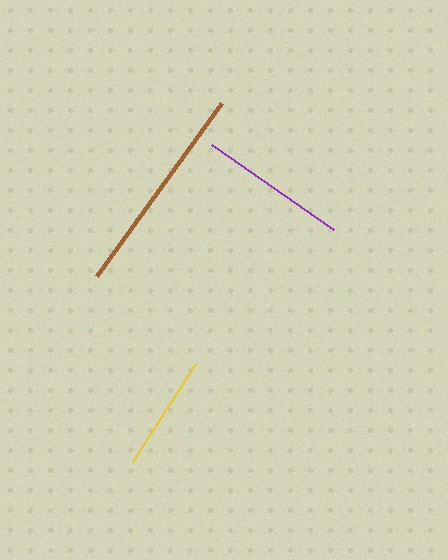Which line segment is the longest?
The brown line is the longest at approximately 213 pixels.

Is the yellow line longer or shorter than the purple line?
The purple line is longer than the yellow line.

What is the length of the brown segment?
The brown segment is approximately 213 pixels long.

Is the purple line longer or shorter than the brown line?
The brown line is longer than the purple line.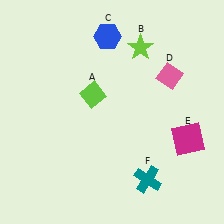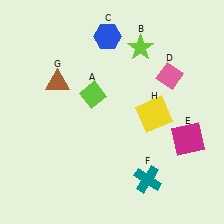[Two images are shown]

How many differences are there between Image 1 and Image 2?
There are 2 differences between the two images.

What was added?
A brown triangle (G), a yellow square (H) were added in Image 2.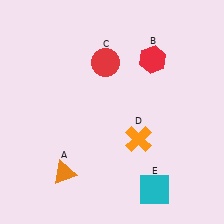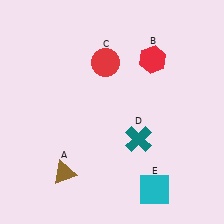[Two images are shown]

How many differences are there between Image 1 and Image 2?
There are 2 differences between the two images.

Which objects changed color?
A changed from orange to brown. D changed from orange to teal.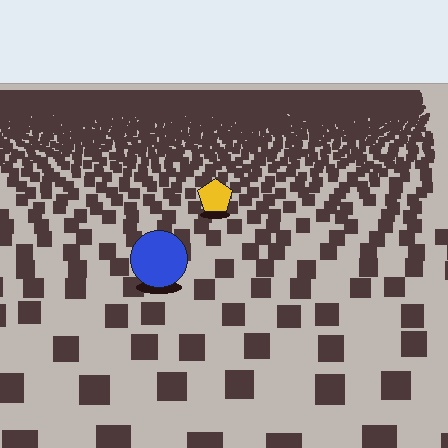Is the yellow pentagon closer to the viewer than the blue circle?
No. The blue circle is closer — you can tell from the texture gradient: the ground texture is coarser near it.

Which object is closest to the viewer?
The blue circle is closest. The texture marks near it are larger and more spread out.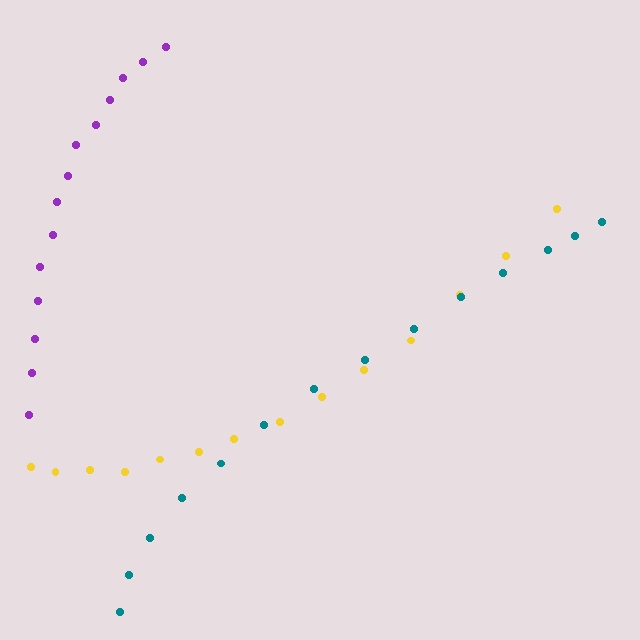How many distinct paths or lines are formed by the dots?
There are 3 distinct paths.